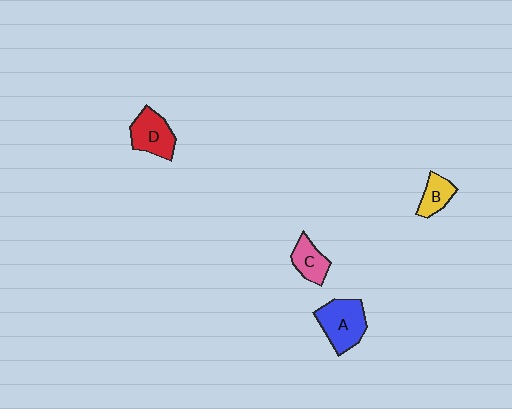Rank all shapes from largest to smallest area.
From largest to smallest: A (blue), D (red), C (pink), B (yellow).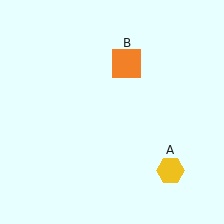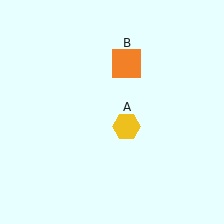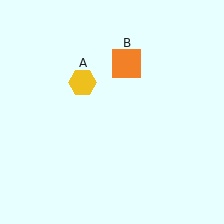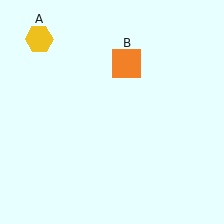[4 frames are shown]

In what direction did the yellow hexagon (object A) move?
The yellow hexagon (object A) moved up and to the left.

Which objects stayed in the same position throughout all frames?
Orange square (object B) remained stationary.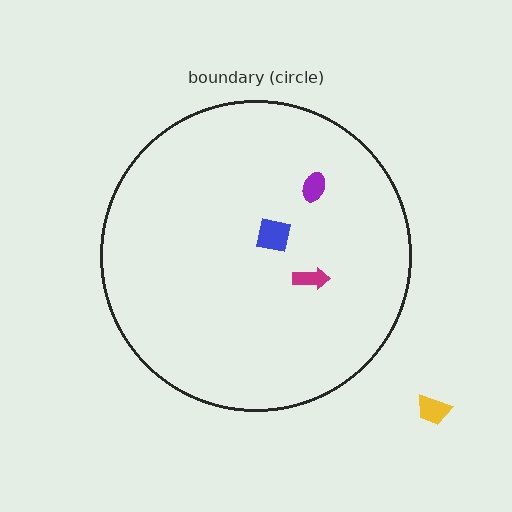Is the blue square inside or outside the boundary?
Inside.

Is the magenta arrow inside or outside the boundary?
Inside.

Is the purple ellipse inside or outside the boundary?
Inside.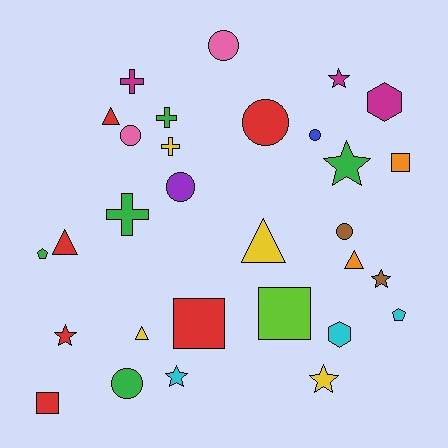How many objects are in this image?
There are 30 objects.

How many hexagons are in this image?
There are 2 hexagons.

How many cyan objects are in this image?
There are 3 cyan objects.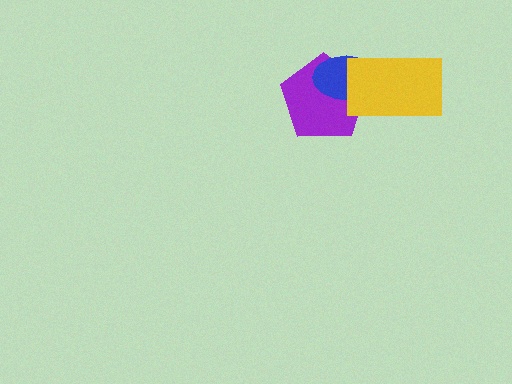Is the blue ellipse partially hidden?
Yes, it is partially covered by another shape.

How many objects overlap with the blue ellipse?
2 objects overlap with the blue ellipse.